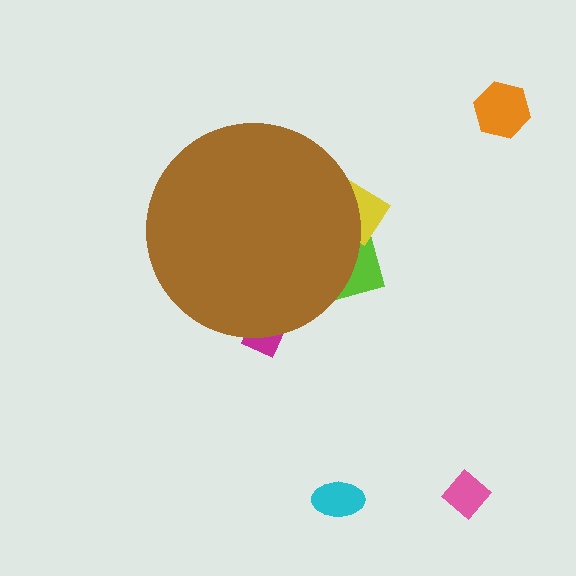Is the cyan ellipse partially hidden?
No, the cyan ellipse is fully visible.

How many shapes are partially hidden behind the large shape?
3 shapes are partially hidden.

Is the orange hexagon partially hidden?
No, the orange hexagon is fully visible.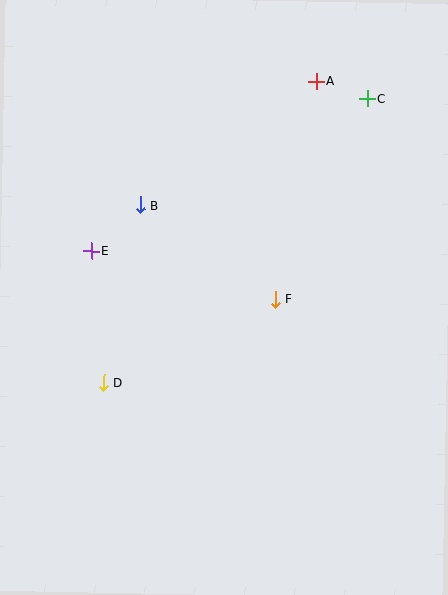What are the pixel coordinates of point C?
Point C is at (367, 98).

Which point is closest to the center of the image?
Point F at (275, 299) is closest to the center.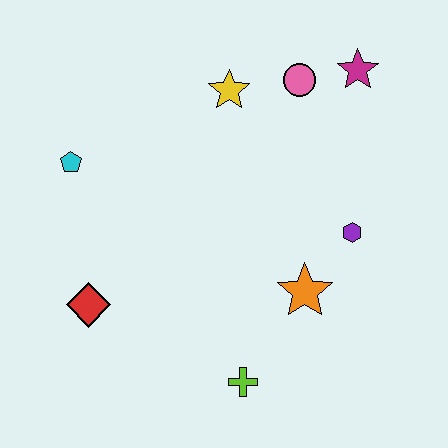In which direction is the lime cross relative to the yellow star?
The lime cross is below the yellow star.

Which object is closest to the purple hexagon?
The orange star is closest to the purple hexagon.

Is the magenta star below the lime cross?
No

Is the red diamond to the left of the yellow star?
Yes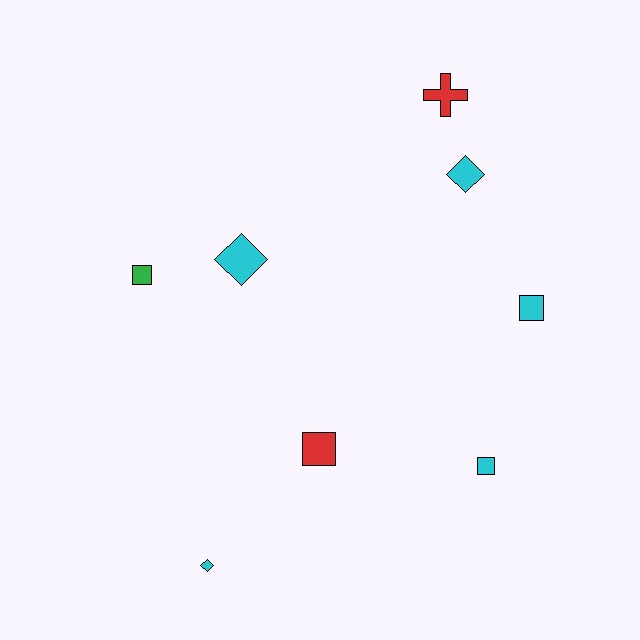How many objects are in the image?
There are 8 objects.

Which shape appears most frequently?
Square, with 4 objects.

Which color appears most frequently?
Cyan, with 5 objects.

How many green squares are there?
There is 1 green square.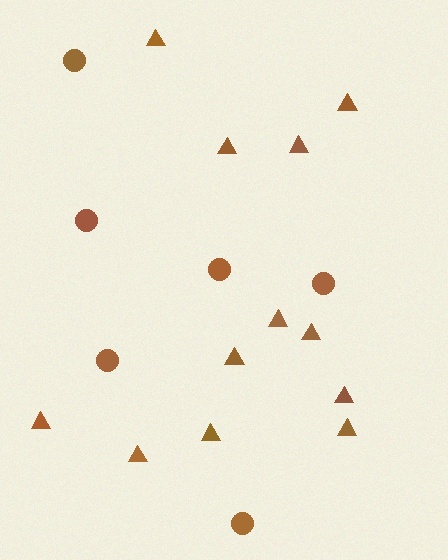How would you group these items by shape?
There are 2 groups: one group of circles (6) and one group of triangles (12).